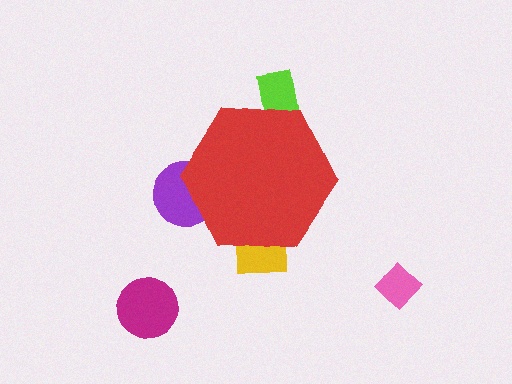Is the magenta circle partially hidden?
No, the magenta circle is fully visible.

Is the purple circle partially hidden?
Yes, the purple circle is partially hidden behind the red hexagon.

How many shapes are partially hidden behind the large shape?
3 shapes are partially hidden.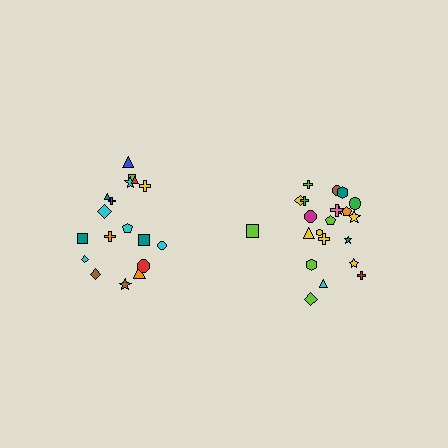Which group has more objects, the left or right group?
The right group.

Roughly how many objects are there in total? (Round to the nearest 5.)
Roughly 40 objects in total.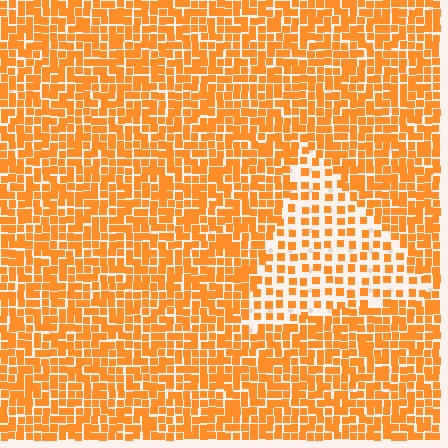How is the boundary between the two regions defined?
The boundary is defined by a change in element density (approximately 2.1x ratio). All elements are the same color, size, and shape.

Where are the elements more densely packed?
The elements are more densely packed outside the triangle boundary.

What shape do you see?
I see a triangle.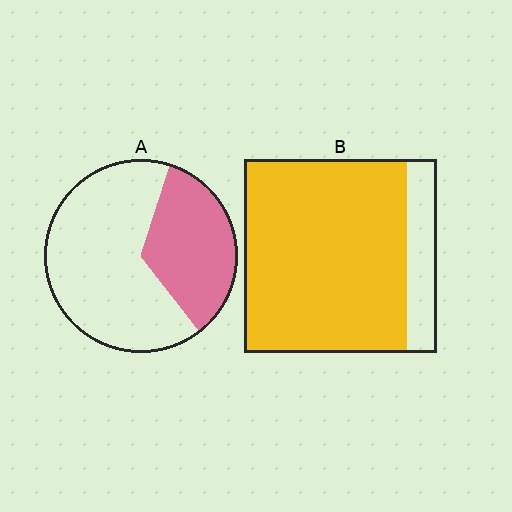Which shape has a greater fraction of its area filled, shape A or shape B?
Shape B.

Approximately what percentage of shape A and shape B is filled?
A is approximately 35% and B is approximately 85%.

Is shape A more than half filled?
No.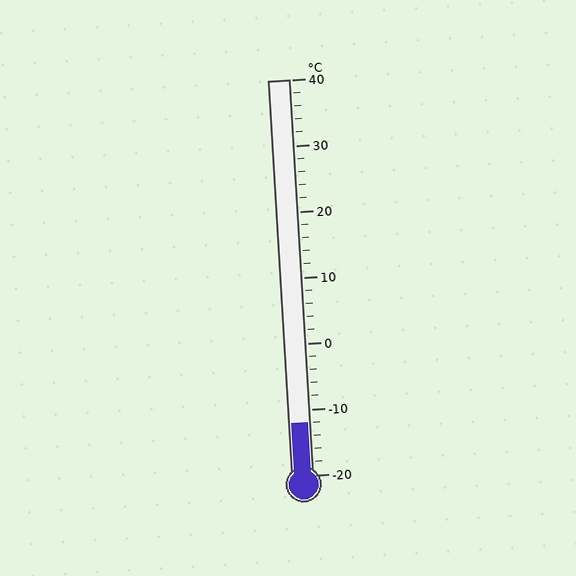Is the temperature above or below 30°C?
The temperature is below 30°C.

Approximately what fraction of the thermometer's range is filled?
The thermometer is filled to approximately 15% of its range.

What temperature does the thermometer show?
The thermometer shows approximately -12°C.